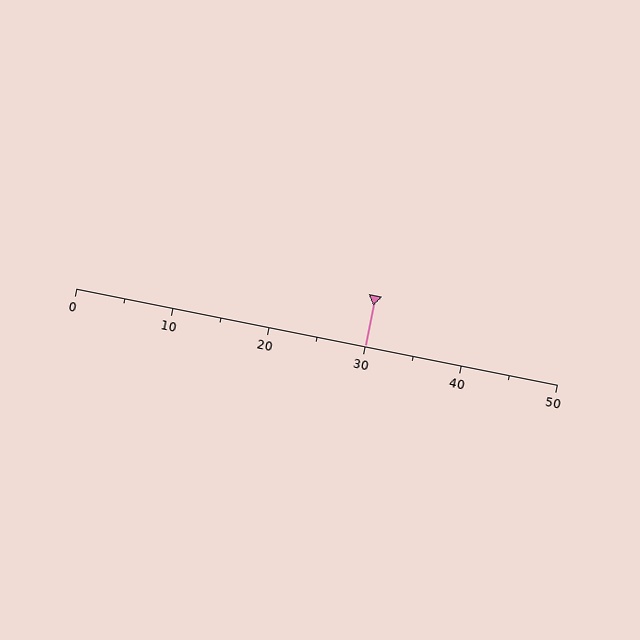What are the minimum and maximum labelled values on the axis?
The axis runs from 0 to 50.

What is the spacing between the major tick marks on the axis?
The major ticks are spaced 10 apart.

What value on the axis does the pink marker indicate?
The marker indicates approximately 30.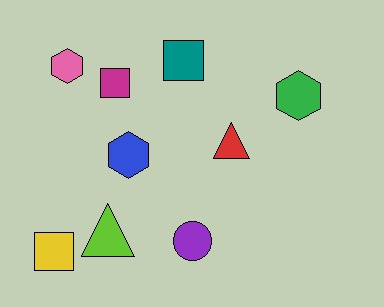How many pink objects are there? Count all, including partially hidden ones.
There is 1 pink object.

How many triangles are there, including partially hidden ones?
There are 2 triangles.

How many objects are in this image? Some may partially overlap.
There are 9 objects.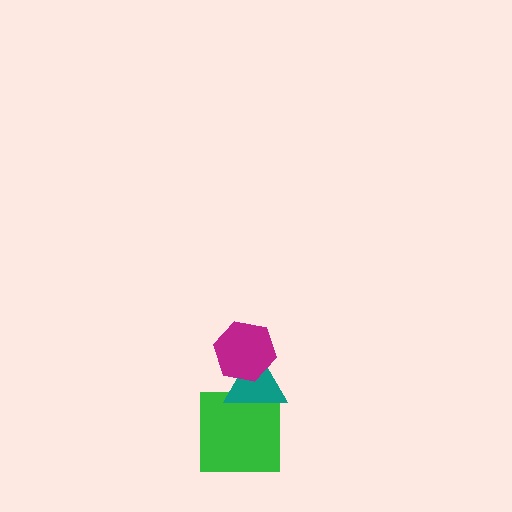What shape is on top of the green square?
The teal triangle is on top of the green square.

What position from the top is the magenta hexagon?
The magenta hexagon is 1st from the top.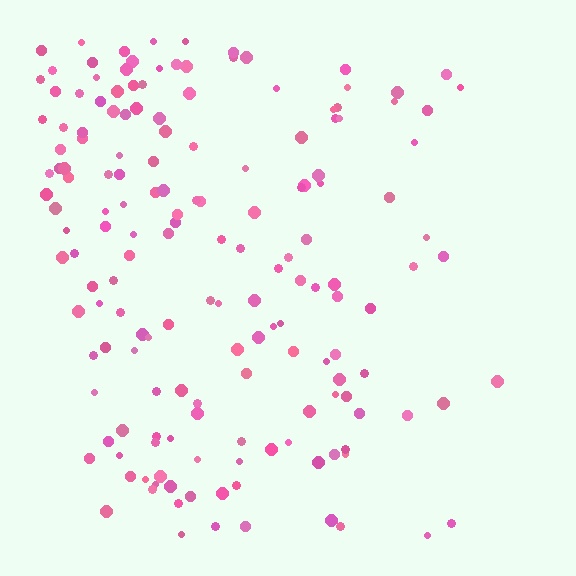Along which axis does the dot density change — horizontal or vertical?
Horizontal.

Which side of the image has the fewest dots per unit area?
The right.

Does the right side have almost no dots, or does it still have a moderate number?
Still a moderate number, just noticeably fewer than the left.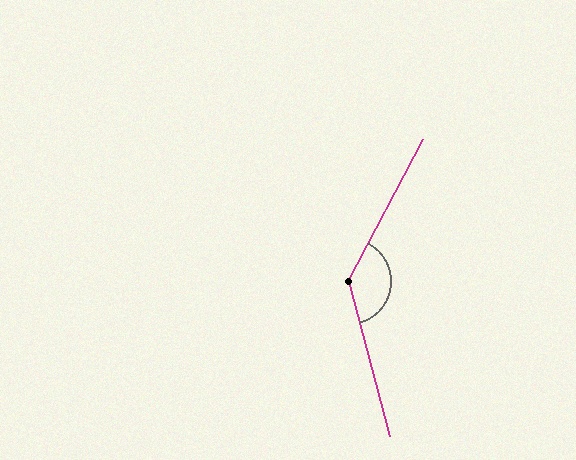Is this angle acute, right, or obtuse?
It is obtuse.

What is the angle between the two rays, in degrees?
Approximately 138 degrees.